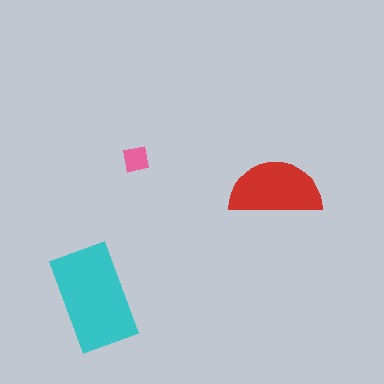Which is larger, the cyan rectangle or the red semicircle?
The cyan rectangle.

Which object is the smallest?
The pink square.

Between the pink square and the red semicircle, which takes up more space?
The red semicircle.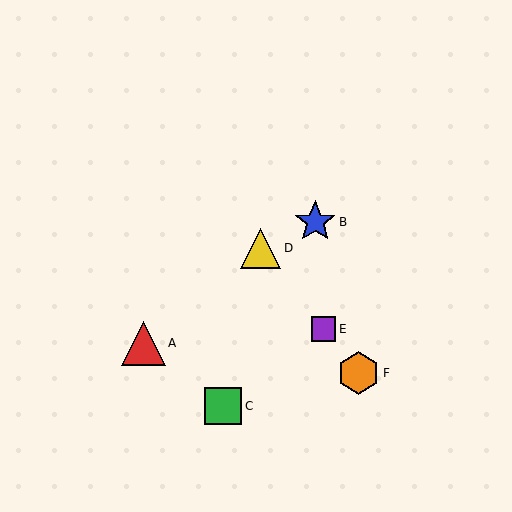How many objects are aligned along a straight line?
3 objects (D, E, F) are aligned along a straight line.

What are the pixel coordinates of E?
Object E is at (323, 329).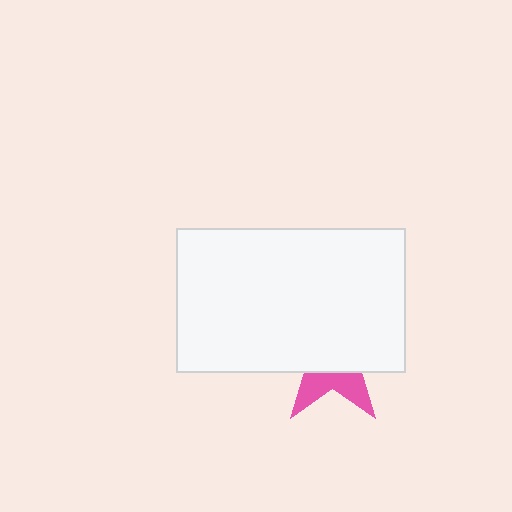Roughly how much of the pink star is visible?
A small part of it is visible (roughly 32%).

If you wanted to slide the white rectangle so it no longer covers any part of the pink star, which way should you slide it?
Slide it up — that is the most direct way to separate the two shapes.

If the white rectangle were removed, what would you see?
You would see the complete pink star.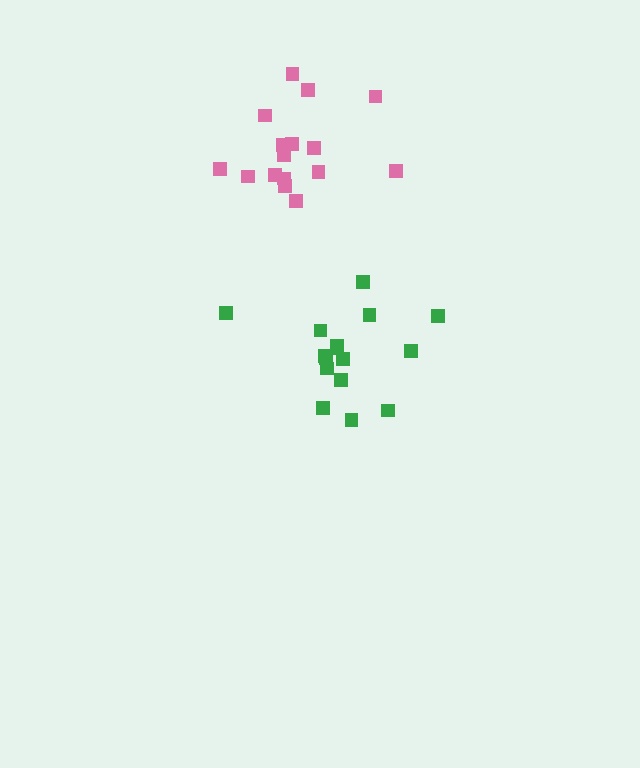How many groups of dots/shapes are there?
There are 2 groups.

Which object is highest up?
The pink cluster is topmost.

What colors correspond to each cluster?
The clusters are colored: green, pink.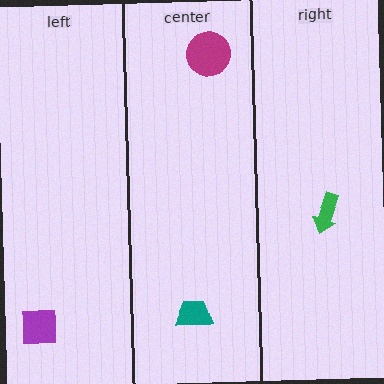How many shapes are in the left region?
1.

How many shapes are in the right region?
1.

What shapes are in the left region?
The purple square.